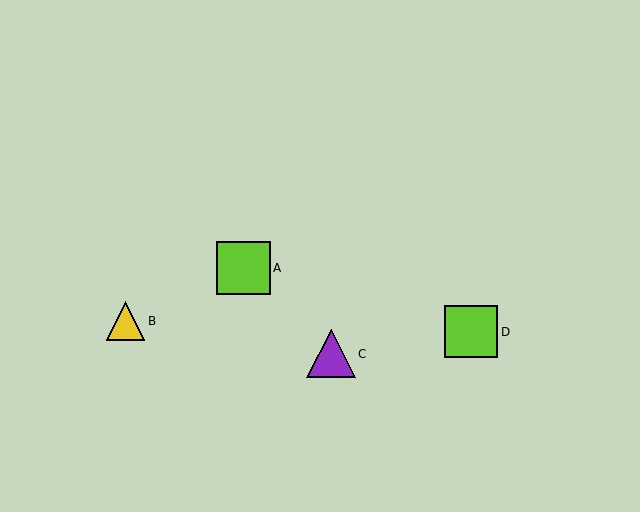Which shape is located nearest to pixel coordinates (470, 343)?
The lime square (labeled D) at (471, 332) is nearest to that location.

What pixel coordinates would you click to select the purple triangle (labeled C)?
Click at (331, 354) to select the purple triangle C.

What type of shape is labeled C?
Shape C is a purple triangle.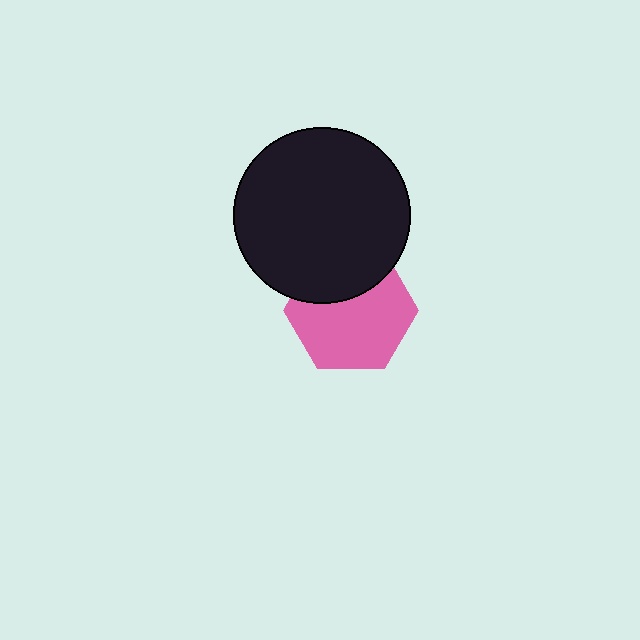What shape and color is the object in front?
The object in front is a black circle.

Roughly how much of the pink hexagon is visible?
Most of it is visible (roughly 68%).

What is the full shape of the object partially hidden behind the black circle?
The partially hidden object is a pink hexagon.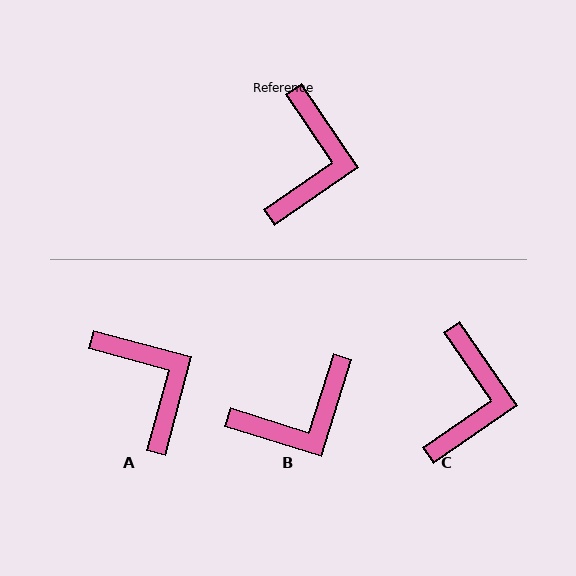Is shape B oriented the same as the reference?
No, it is off by about 52 degrees.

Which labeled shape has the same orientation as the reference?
C.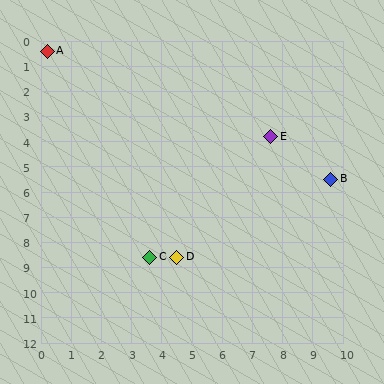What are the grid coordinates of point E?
Point E is at approximately (7.6, 3.8).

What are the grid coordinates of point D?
Point D is at approximately (4.5, 8.6).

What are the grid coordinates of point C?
Point C is at approximately (3.6, 8.6).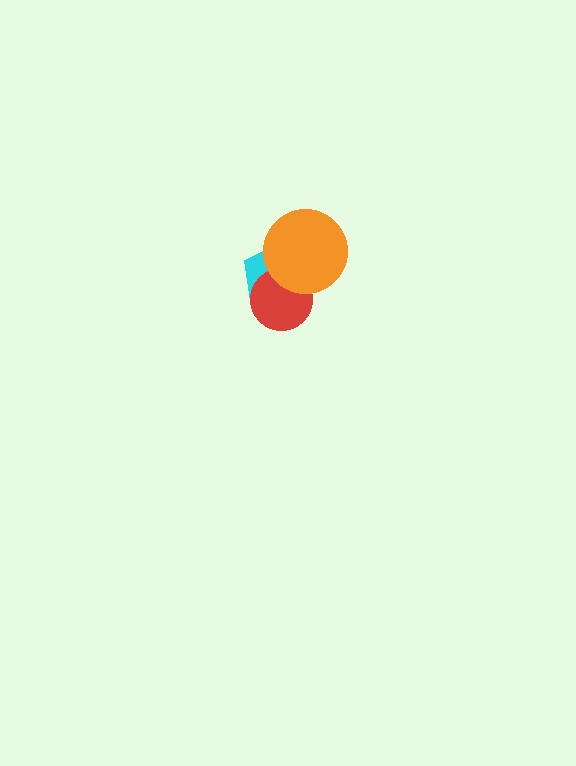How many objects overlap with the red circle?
2 objects overlap with the red circle.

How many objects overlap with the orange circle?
2 objects overlap with the orange circle.